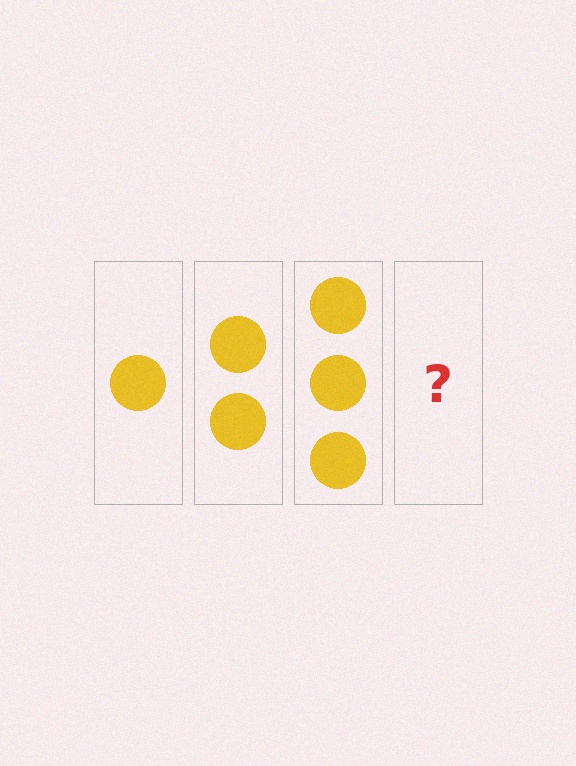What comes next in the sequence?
The next element should be 4 circles.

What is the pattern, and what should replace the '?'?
The pattern is that each step adds one more circle. The '?' should be 4 circles.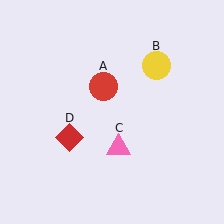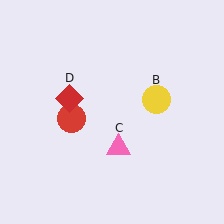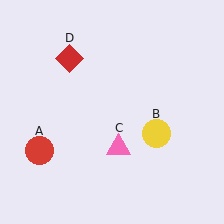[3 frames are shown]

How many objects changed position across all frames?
3 objects changed position: red circle (object A), yellow circle (object B), red diamond (object D).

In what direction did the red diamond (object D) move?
The red diamond (object D) moved up.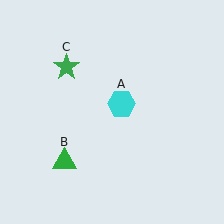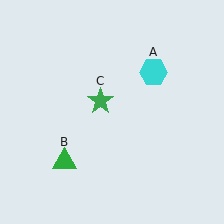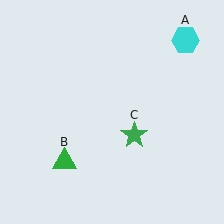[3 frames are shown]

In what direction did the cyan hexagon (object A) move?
The cyan hexagon (object A) moved up and to the right.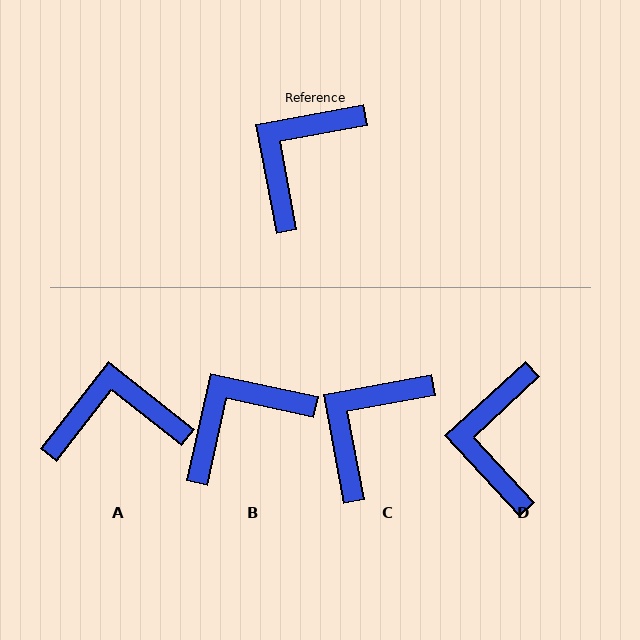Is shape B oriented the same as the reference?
No, it is off by about 23 degrees.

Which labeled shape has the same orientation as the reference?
C.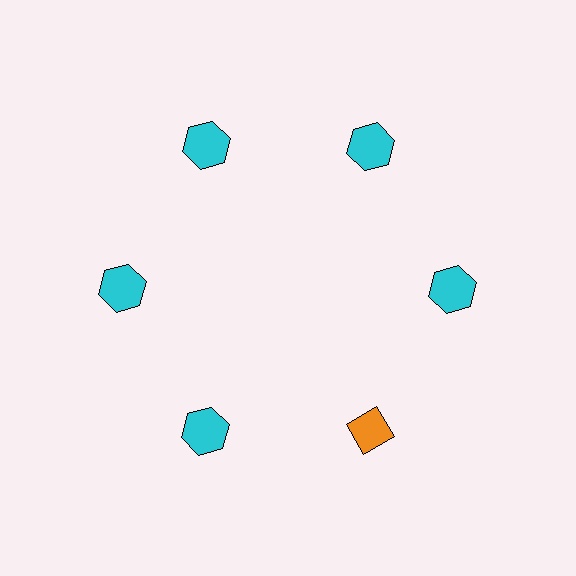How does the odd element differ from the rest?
It differs in both color (orange instead of cyan) and shape (diamond instead of hexagon).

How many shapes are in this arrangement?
There are 6 shapes arranged in a ring pattern.